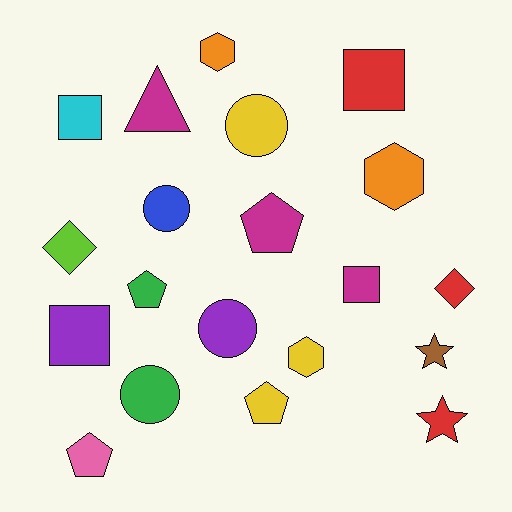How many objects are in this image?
There are 20 objects.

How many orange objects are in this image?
There are 2 orange objects.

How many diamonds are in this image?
There are 2 diamonds.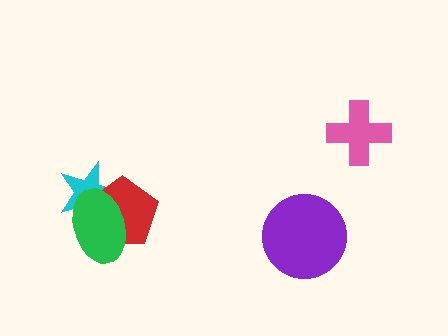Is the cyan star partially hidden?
Yes, it is partially covered by another shape.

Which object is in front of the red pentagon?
The green ellipse is in front of the red pentagon.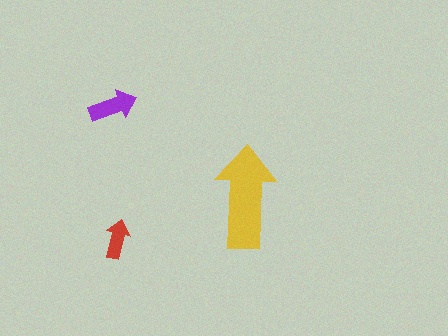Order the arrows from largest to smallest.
the yellow one, the purple one, the red one.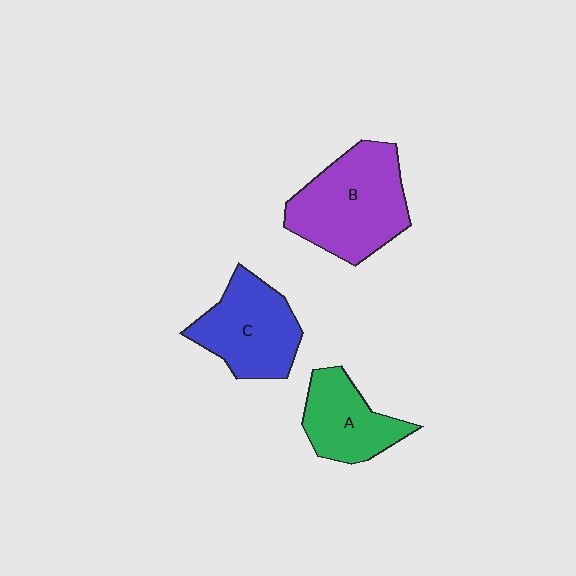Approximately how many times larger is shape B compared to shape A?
Approximately 1.6 times.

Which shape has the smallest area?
Shape A (green).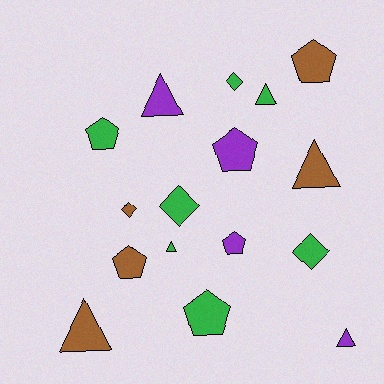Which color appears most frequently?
Green, with 7 objects.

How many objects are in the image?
There are 16 objects.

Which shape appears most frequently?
Pentagon, with 6 objects.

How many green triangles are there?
There are 2 green triangles.